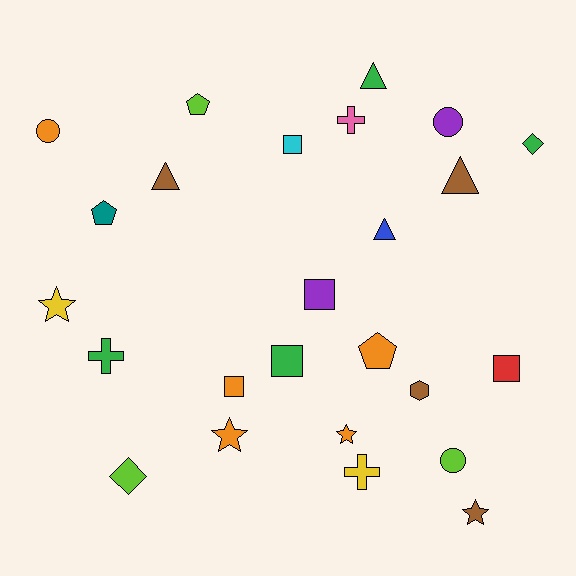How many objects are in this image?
There are 25 objects.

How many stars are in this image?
There are 4 stars.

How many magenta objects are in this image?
There are no magenta objects.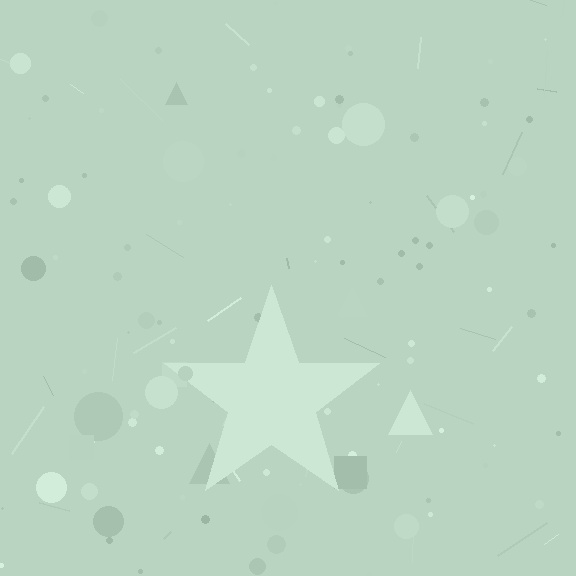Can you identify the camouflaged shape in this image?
The camouflaged shape is a star.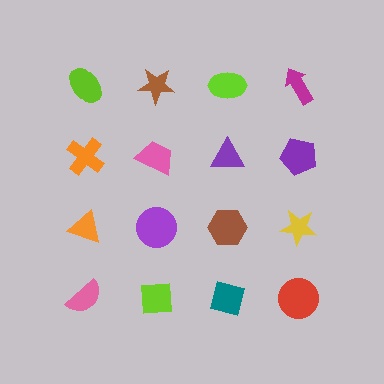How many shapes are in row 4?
4 shapes.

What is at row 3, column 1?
An orange triangle.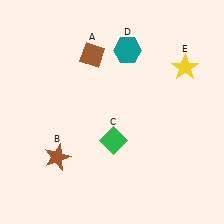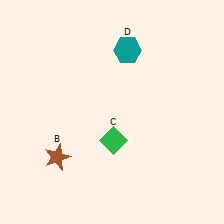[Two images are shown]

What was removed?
The brown diamond (A), the yellow star (E) were removed in Image 2.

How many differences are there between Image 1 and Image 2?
There are 2 differences between the two images.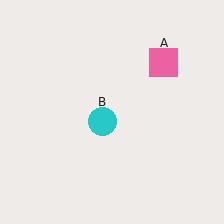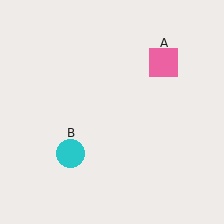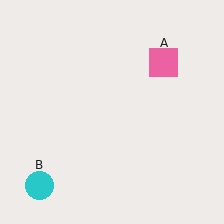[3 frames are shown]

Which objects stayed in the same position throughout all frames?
Pink square (object A) remained stationary.